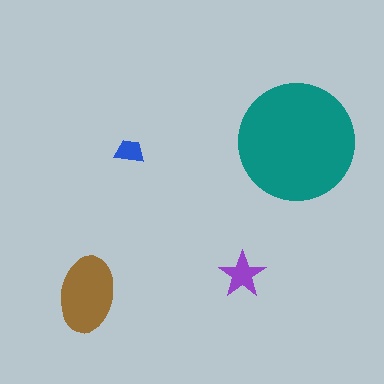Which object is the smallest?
The blue trapezoid.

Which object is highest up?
The teal circle is topmost.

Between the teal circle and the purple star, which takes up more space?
The teal circle.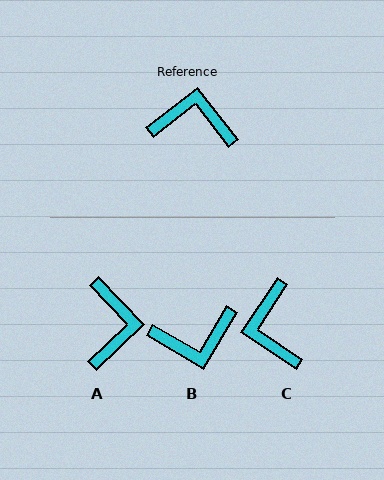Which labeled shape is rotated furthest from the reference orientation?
B, about 159 degrees away.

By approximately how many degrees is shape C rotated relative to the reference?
Approximately 109 degrees counter-clockwise.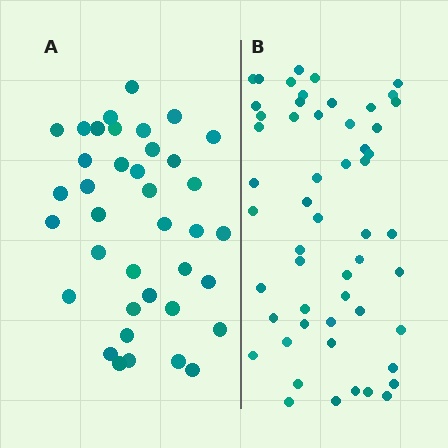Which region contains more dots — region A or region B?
Region B (the right region) has more dots.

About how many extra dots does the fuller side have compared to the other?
Region B has approximately 15 more dots than region A.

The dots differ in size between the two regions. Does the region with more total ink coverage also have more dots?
No. Region A has more total ink coverage because its dots are larger, but region B actually contains more individual dots. Total area can be misleading — the number of items is what matters here.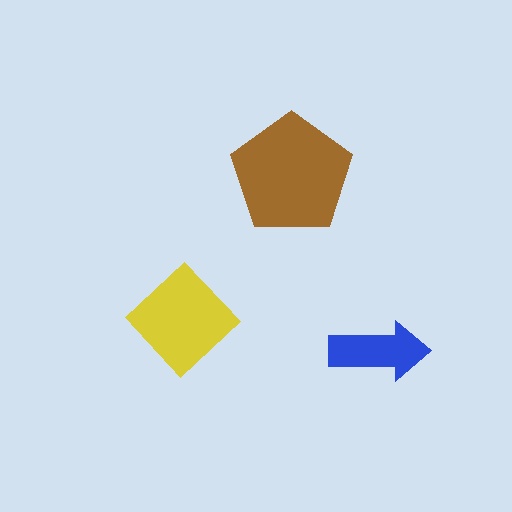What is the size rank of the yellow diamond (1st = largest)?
2nd.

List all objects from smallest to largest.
The blue arrow, the yellow diamond, the brown pentagon.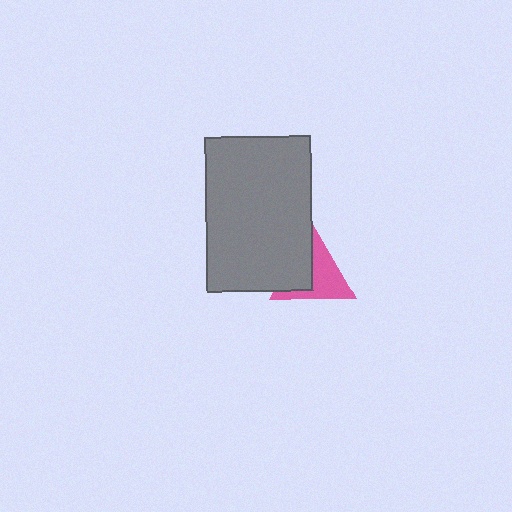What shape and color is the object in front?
The object in front is a gray rectangle.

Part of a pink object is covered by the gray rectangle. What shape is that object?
It is a triangle.